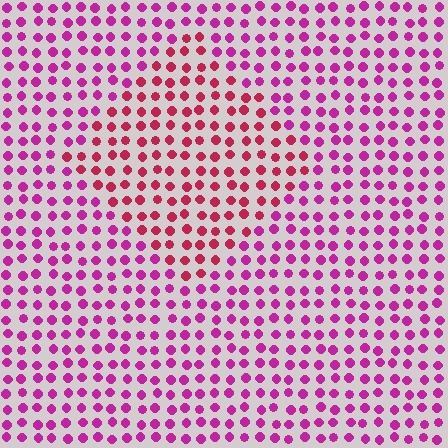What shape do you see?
I see a diamond.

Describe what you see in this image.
The image is filled with small magenta elements in a uniform arrangement. A diamond-shaped region is visible where the elements are tinted to a slightly different hue, forming a subtle color boundary.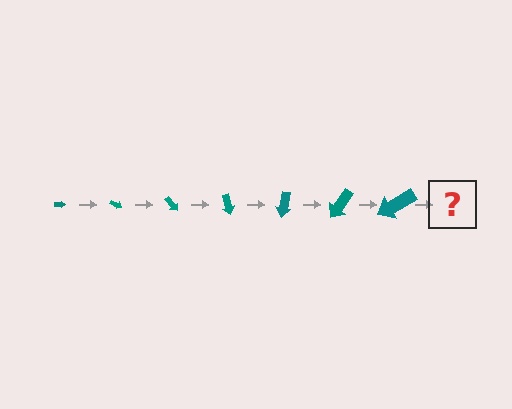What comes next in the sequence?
The next element should be an arrow, larger than the previous one and rotated 175 degrees from the start.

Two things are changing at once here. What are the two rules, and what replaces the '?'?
The two rules are that the arrow grows larger each step and it rotates 25 degrees each step. The '?' should be an arrow, larger than the previous one and rotated 175 degrees from the start.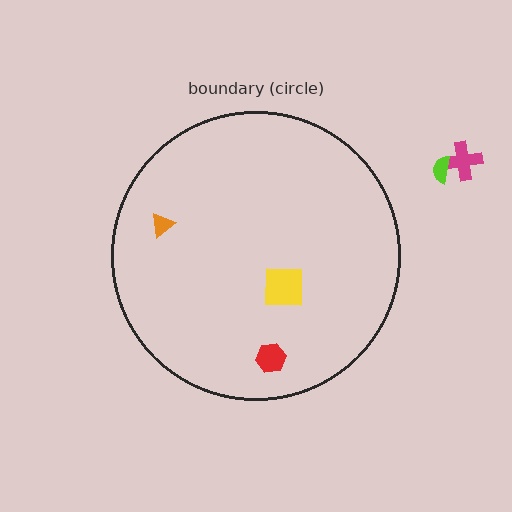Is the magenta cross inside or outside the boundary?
Outside.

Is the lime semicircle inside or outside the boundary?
Outside.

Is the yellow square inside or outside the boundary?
Inside.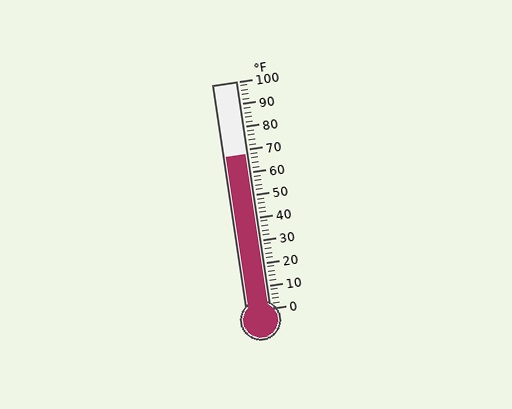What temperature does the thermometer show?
The thermometer shows approximately 68°F.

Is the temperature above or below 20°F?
The temperature is above 20°F.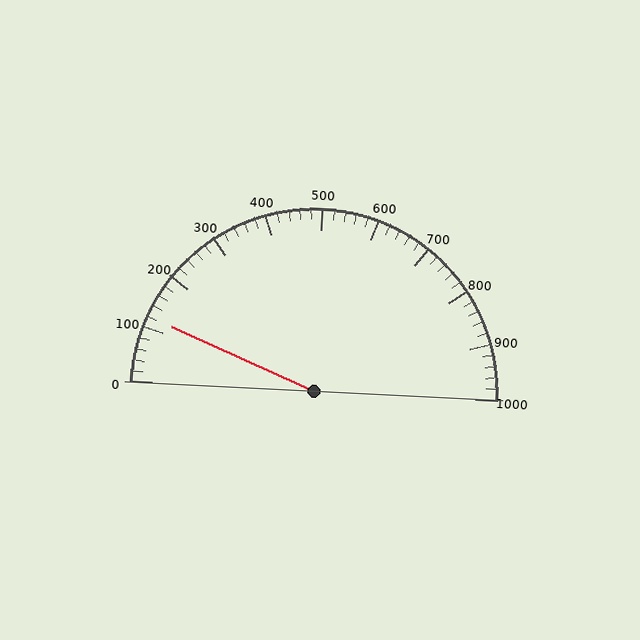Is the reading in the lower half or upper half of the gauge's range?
The reading is in the lower half of the range (0 to 1000).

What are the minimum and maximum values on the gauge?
The gauge ranges from 0 to 1000.